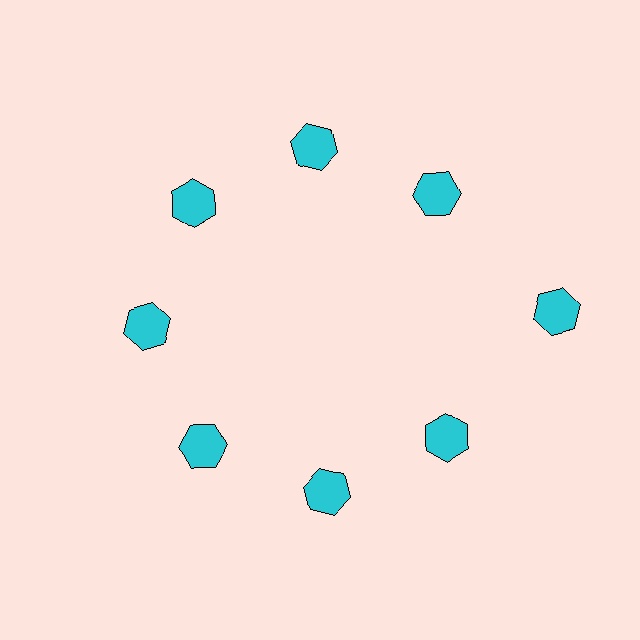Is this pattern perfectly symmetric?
No. The 8 cyan hexagons are arranged in a ring, but one element near the 3 o'clock position is pushed outward from the center, breaking the 8-fold rotational symmetry.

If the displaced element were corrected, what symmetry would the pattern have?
It would have 8-fold rotational symmetry — the pattern would map onto itself every 45 degrees.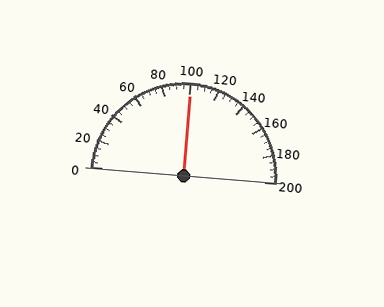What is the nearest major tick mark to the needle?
The nearest major tick mark is 100.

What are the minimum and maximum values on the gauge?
The gauge ranges from 0 to 200.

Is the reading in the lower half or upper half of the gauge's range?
The reading is in the upper half of the range (0 to 200).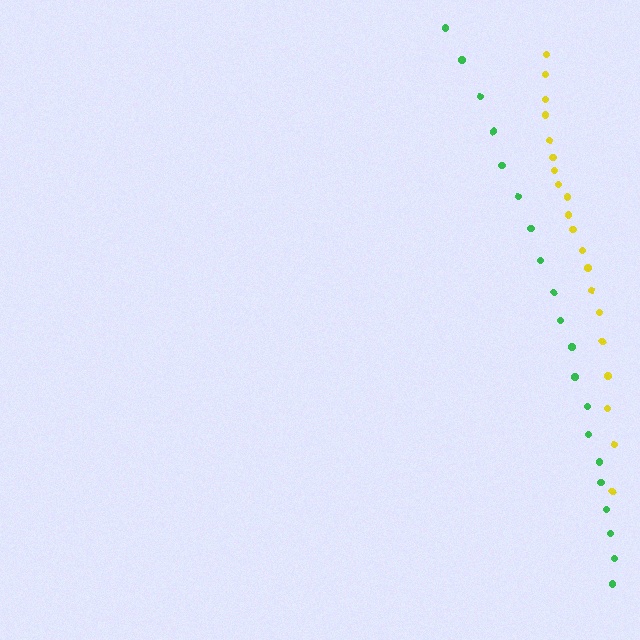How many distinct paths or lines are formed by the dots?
There are 2 distinct paths.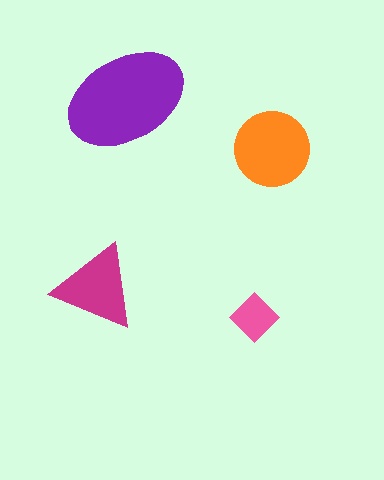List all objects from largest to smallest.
The purple ellipse, the orange circle, the magenta triangle, the pink diamond.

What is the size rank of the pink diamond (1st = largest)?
4th.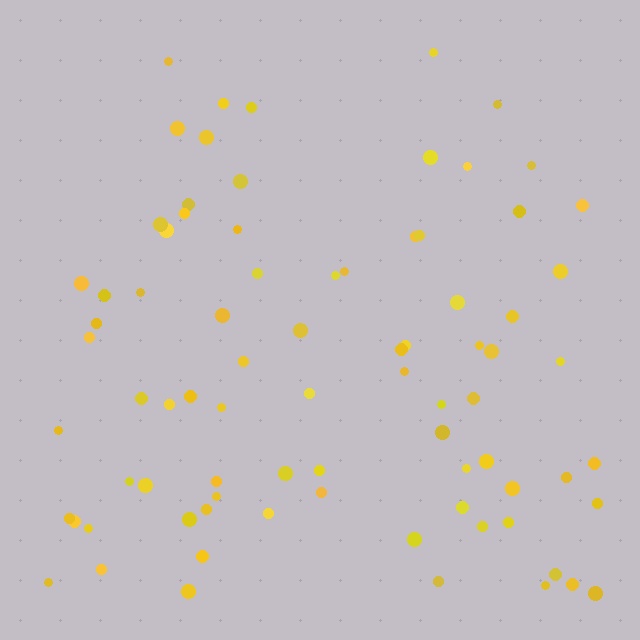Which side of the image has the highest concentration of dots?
The bottom.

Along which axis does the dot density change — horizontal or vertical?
Vertical.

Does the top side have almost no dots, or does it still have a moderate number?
Still a moderate number, just noticeably fewer than the bottom.